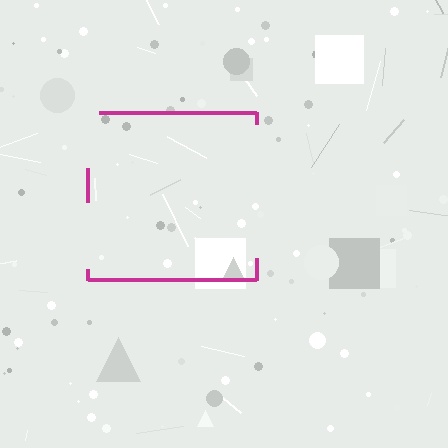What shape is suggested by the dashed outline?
The dashed outline suggests a square.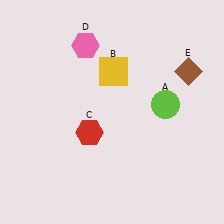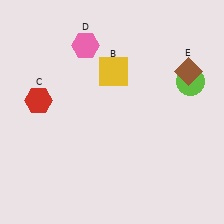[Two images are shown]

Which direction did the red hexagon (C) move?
The red hexagon (C) moved left.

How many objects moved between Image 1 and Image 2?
2 objects moved between the two images.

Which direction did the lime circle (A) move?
The lime circle (A) moved right.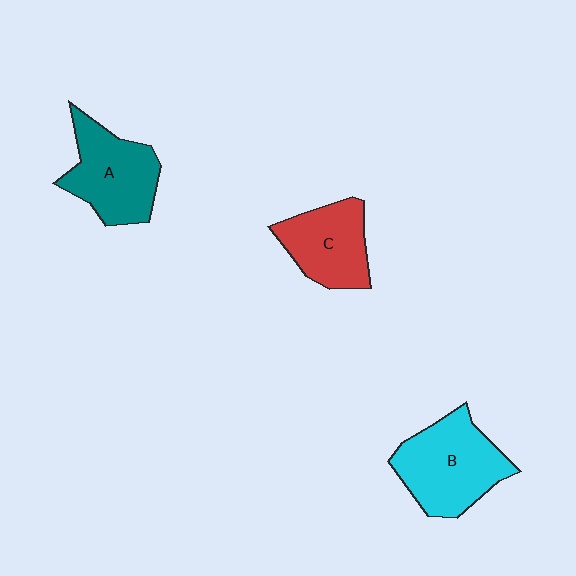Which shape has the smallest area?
Shape C (red).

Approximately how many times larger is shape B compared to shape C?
Approximately 1.3 times.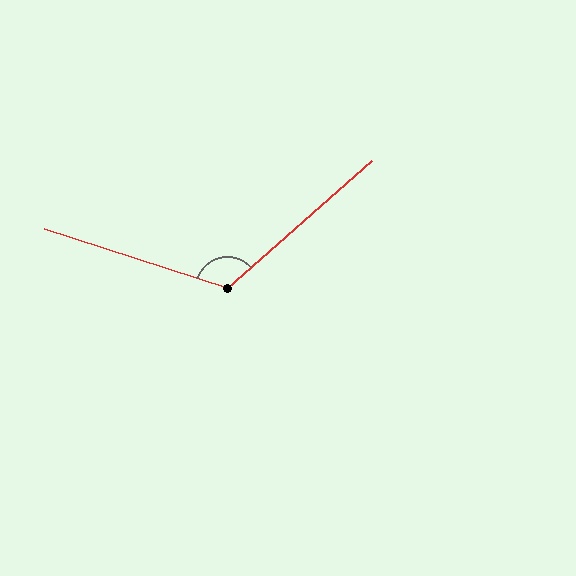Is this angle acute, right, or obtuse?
It is obtuse.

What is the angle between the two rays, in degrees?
Approximately 121 degrees.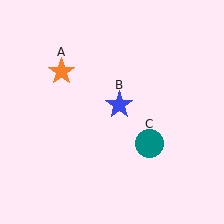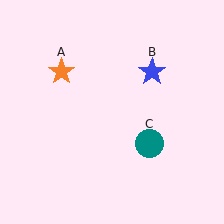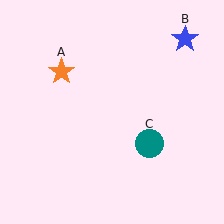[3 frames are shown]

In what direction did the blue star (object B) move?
The blue star (object B) moved up and to the right.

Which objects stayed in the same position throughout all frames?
Orange star (object A) and teal circle (object C) remained stationary.